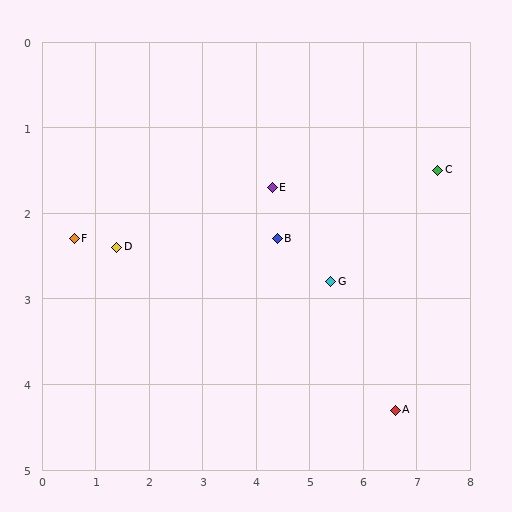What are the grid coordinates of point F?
Point F is at approximately (0.6, 2.3).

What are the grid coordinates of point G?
Point G is at approximately (5.4, 2.8).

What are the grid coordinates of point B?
Point B is at approximately (4.4, 2.3).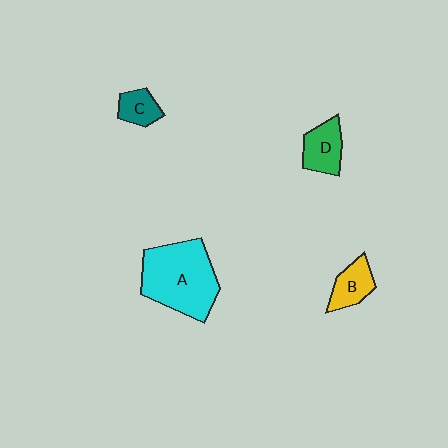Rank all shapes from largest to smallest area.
From largest to smallest: A (cyan), D (green), B (yellow), C (teal).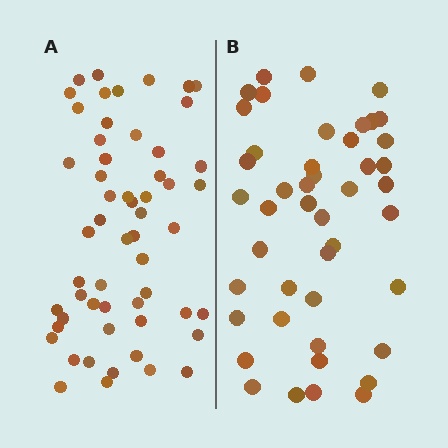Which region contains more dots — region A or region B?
Region A (the left region) has more dots.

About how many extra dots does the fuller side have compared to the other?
Region A has roughly 12 or so more dots than region B.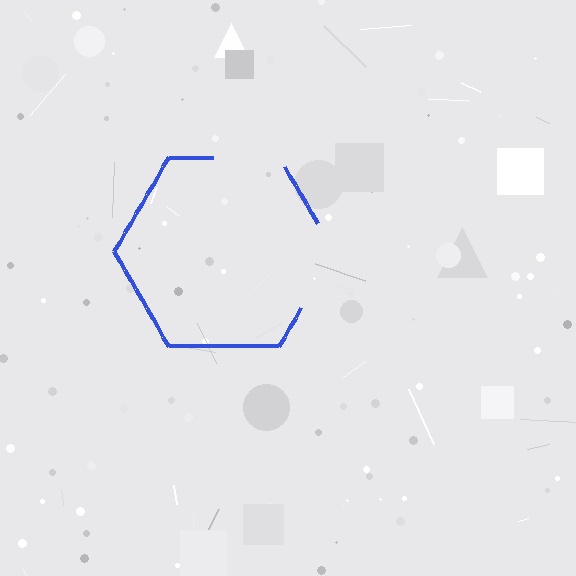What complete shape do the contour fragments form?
The contour fragments form a hexagon.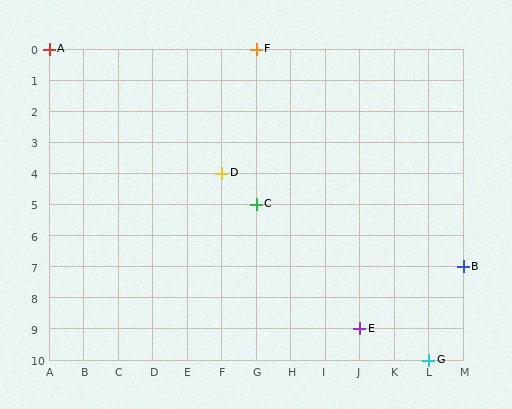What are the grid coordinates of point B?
Point B is at grid coordinates (M, 7).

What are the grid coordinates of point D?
Point D is at grid coordinates (F, 4).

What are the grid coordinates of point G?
Point G is at grid coordinates (L, 10).